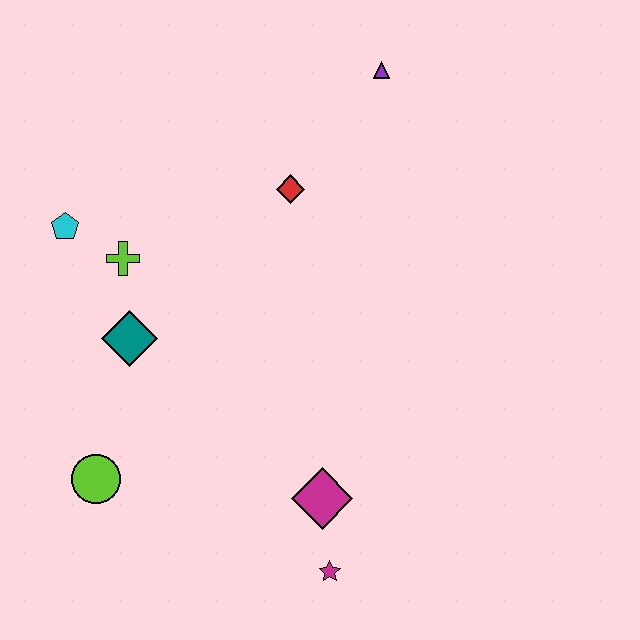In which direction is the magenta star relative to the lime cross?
The magenta star is below the lime cross.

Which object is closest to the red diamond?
The purple triangle is closest to the red diamond.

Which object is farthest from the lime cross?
The magenta star is farthest from the lime cross.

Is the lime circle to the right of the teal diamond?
No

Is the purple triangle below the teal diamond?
No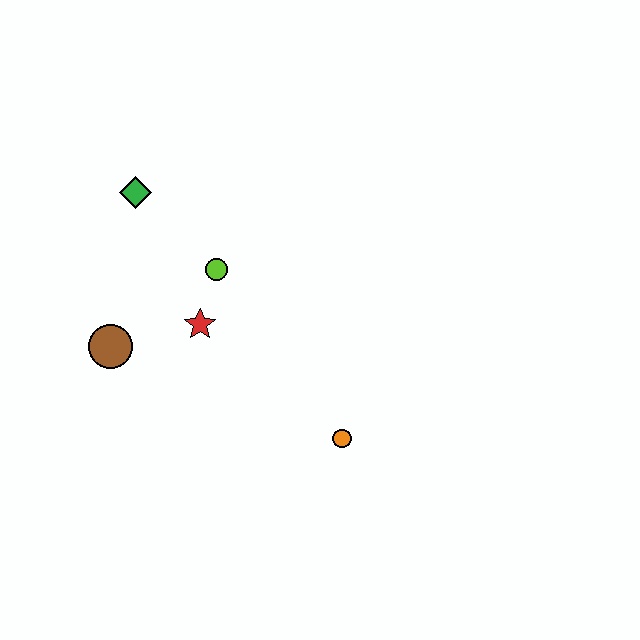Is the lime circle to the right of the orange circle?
No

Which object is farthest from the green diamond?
The orange circle is farthest from the green diamond.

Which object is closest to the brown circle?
The red star is closest to the brown circle.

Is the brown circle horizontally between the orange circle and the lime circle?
No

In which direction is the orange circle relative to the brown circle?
The orange circle is to the right of the brown circle.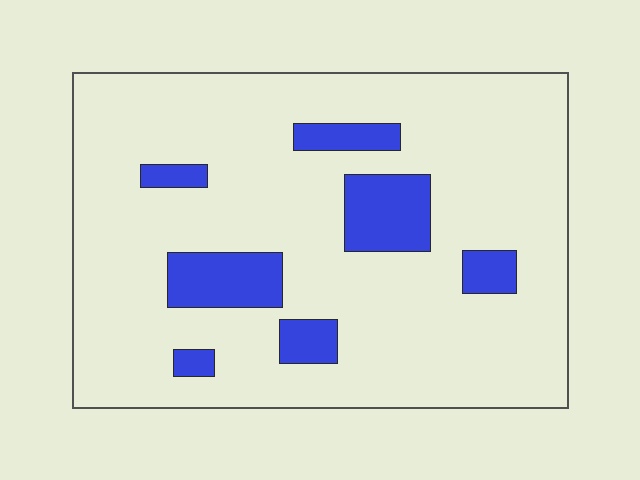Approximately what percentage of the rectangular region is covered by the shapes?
Approximately 15%.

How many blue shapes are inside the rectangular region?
7.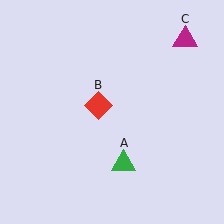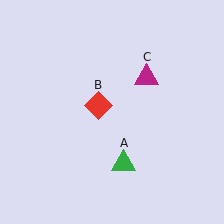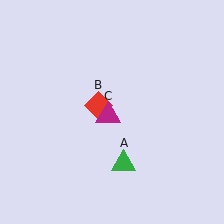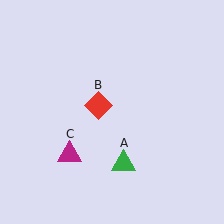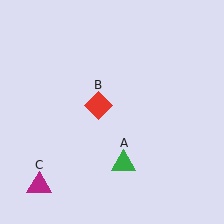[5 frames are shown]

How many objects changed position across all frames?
1 object changed position: magenta triangle (object C).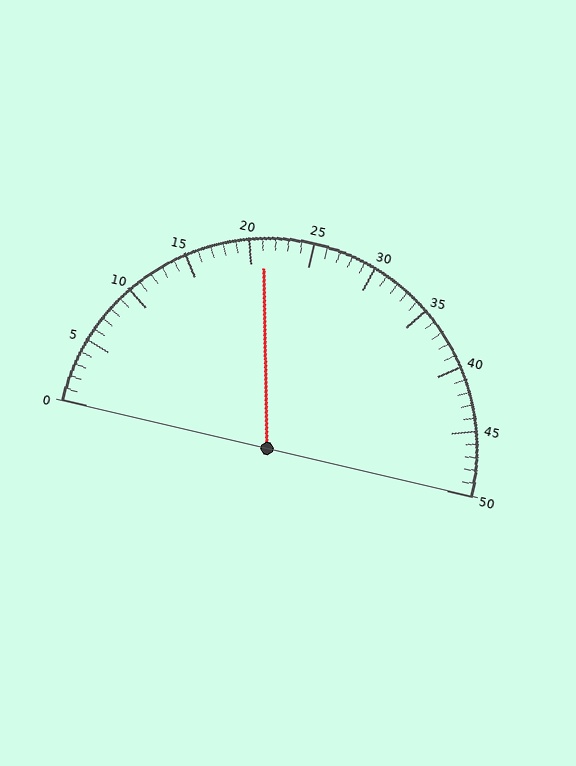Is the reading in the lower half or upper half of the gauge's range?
The reading is in the lower half of the range (0 to 50).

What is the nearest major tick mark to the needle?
The nearest major tick mark is 20.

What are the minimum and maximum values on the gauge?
The gauge ranges from 0 to 50.